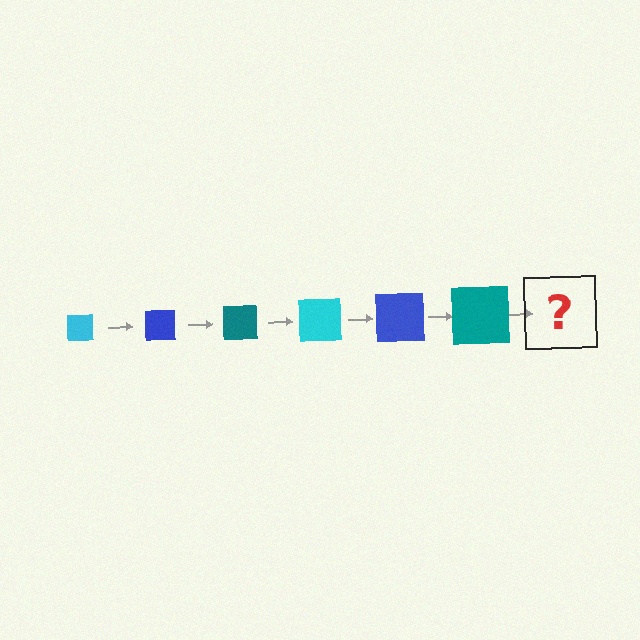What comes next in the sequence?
The next element should be a cyan square, larger than the previous one.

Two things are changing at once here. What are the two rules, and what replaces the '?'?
The two rules are that the square grows larger each step and the color cycles through cyan, blue, and teal. The '?' should be a cyan square, larger than the previous one.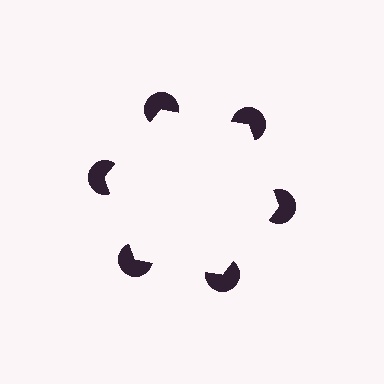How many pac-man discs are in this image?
There are 6 — one at each vertex of the illusory hexagon.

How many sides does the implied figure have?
6 sides.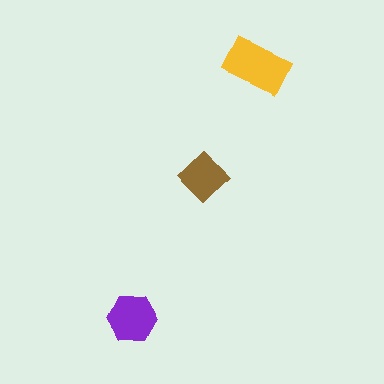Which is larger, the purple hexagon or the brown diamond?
The purple hexagon.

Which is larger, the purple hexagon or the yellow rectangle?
The yellow rectangle.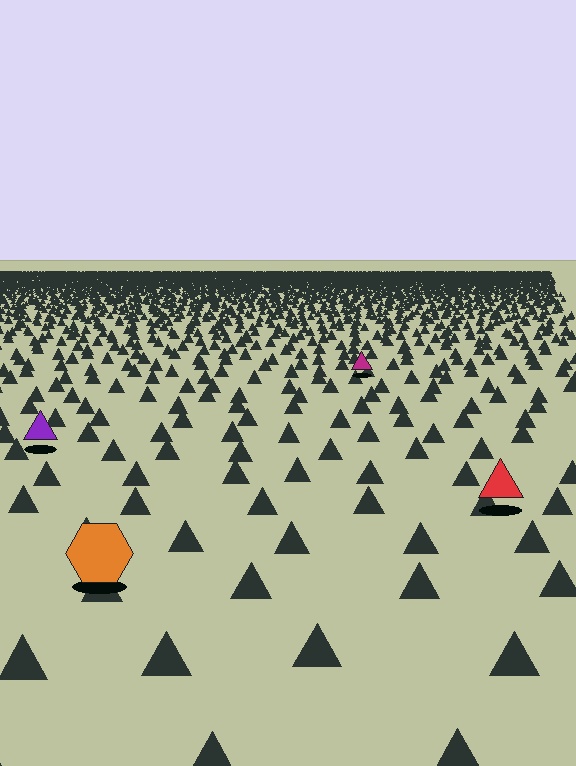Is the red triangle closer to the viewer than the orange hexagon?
No. The orange hexagon is closer — you can tell from the texture gradient: the ground texture is coarser near it.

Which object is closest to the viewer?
The orange hexagon is closest. The texture marks near it are larger and more spread out.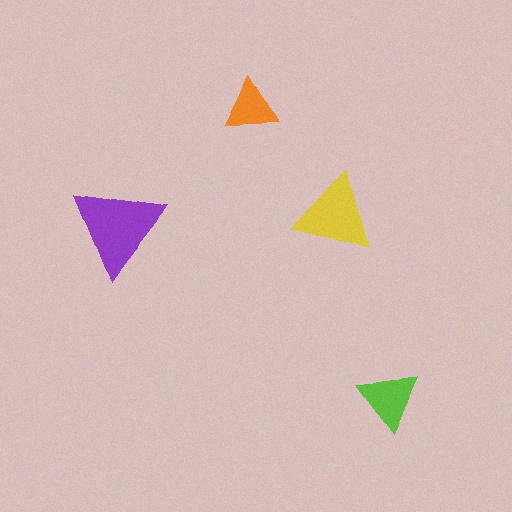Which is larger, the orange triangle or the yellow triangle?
The yellow one.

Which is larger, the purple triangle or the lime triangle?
The purple one.